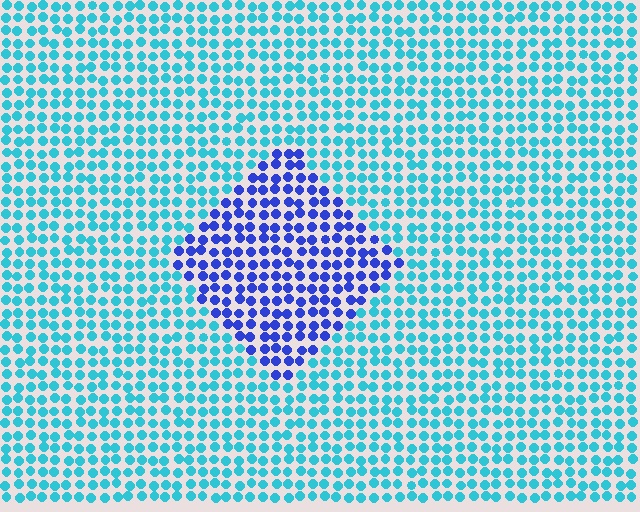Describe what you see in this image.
The image is filled with small cyan elements in a uniform arrangement. A diamond-shaped region is visible where the elements are tinted to a slightly different hue, forming a subtle color boundary.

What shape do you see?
I see a diamond.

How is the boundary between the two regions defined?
The boundary is defined purely by a slight shift in hue (about 48 degrees). Spacing, size, and orientation are identical on both sides.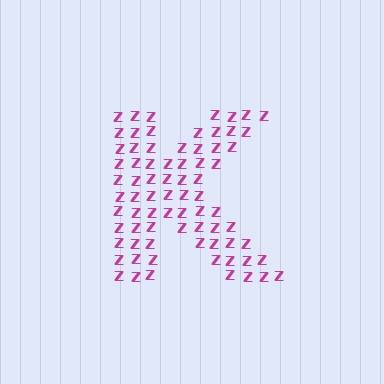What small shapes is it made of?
It is made of small letter Z's.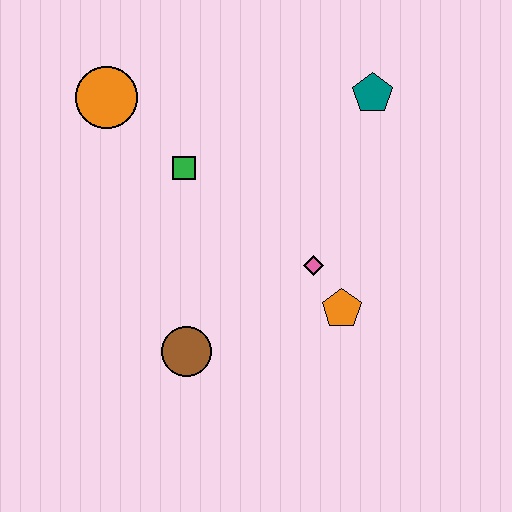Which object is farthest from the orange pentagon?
The orange circle is farthest from the orange pentagon.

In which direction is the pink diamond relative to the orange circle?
The pink diamond is to the right of the orange circle.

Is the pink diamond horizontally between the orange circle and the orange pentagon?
Yes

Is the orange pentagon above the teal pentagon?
No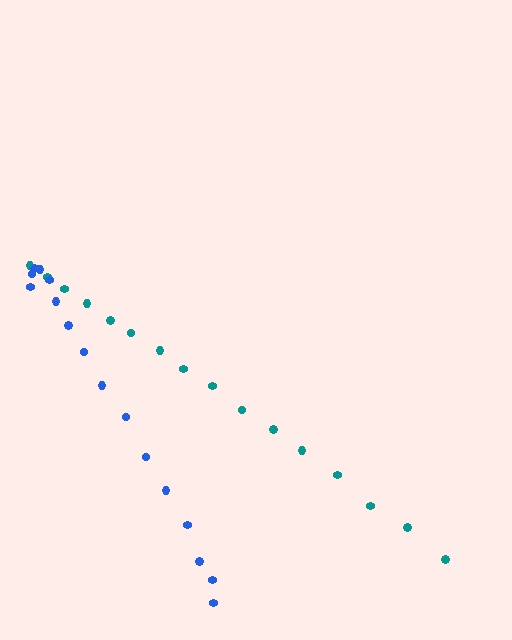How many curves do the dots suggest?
There are 2 distinct paths.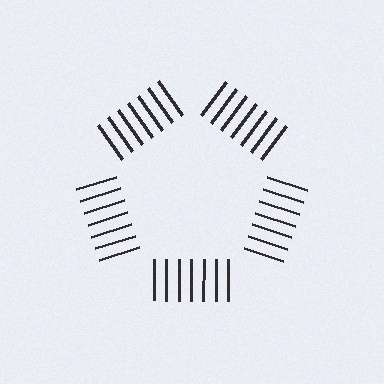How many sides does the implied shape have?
5 sides — the line-ends trace a pentagon.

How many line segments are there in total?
35 — 7 along each of the 5 edges.